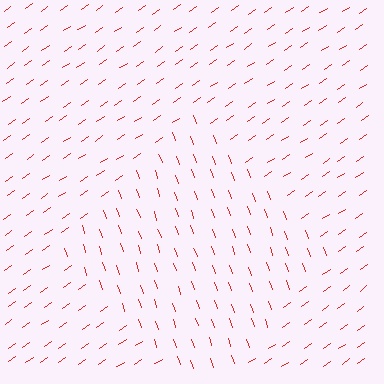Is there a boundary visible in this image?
Yes, there is a texture boundary formed by a change in line orientation.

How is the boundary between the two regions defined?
The boundary is defined purely by a change in line orientation (approximately 75 degrees difference). All lines are the same color and thickness.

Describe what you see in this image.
The image is filled with small red line segments. A diamond region in the image has lines oriented differently from the surrounding lines, creating a visible texture boundary.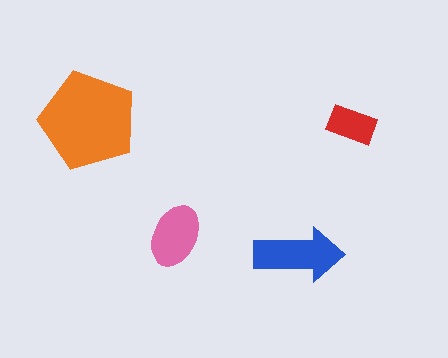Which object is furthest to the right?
The red rectangle is rightmost.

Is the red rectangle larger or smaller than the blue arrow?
Smaller.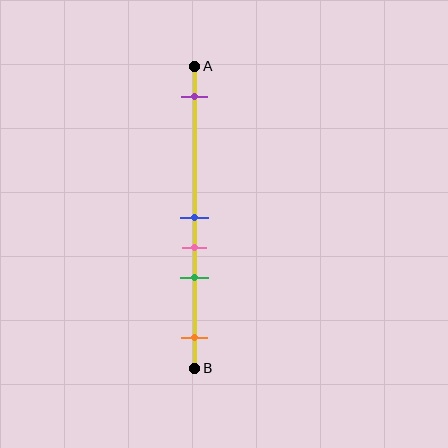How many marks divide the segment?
There are 5 marks dividing the segment.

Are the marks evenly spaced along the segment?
No, the marks are not evenly spaced.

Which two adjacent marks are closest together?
The blue and pink marks are the closest adjacent pair.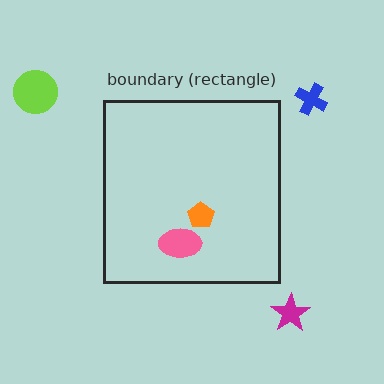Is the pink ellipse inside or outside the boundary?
Inside.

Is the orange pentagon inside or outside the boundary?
Inside.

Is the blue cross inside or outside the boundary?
Outside.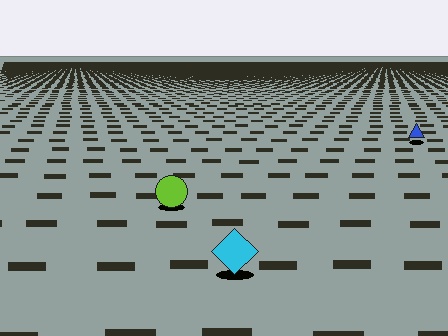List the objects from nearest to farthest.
From nearest to farthest: the cyan diamond, the lime circle, the blue triangle.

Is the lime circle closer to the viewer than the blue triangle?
Yes. The lime circle is closer — you can tell from the texture gradient: the ground texture is coarser near it.